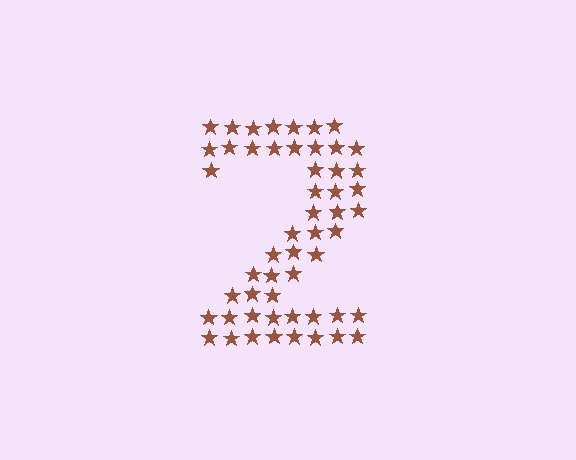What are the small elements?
The small elements are stars.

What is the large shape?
The large shape is the digit 2.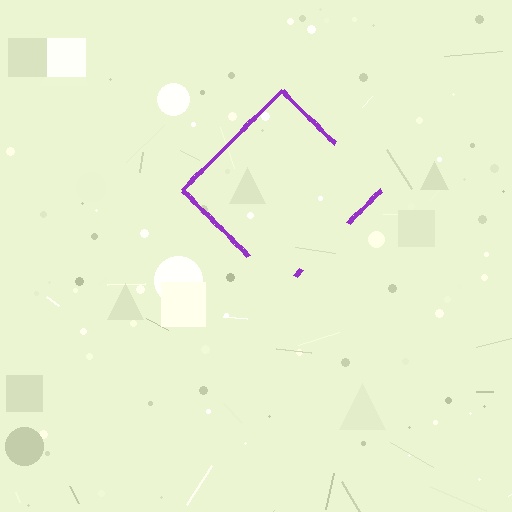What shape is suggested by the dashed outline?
The dashed outline suggests a diamond.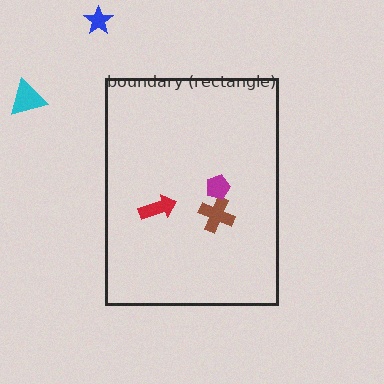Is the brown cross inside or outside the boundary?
Inside.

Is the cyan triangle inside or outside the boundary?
Outside.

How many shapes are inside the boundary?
3 inside, 2 outside.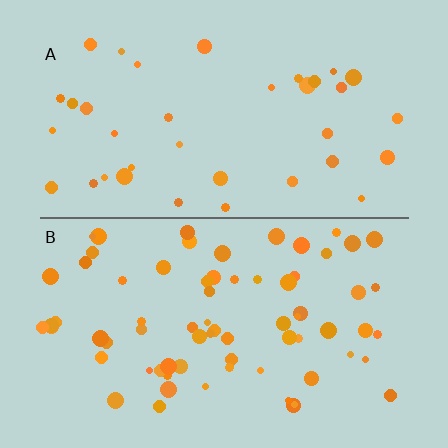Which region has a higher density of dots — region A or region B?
B (the bottom).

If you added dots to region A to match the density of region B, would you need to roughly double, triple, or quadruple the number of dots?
Approximately double.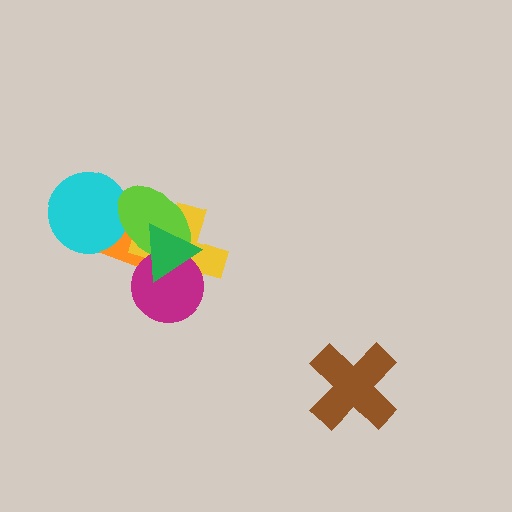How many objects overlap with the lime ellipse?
5 objects overlap with the lime ellipse.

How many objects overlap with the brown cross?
0 objects overlap with the brown cross.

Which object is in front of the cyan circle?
The lime ellipse is in front of the cyan circle.